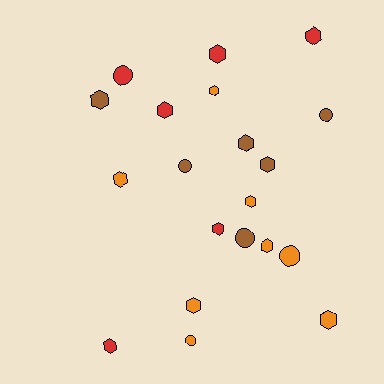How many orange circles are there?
There are 2 orange circles.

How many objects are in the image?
There are 20 objects.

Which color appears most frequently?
Orange, with 8 objects.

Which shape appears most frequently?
Hexagon, with 14 objects.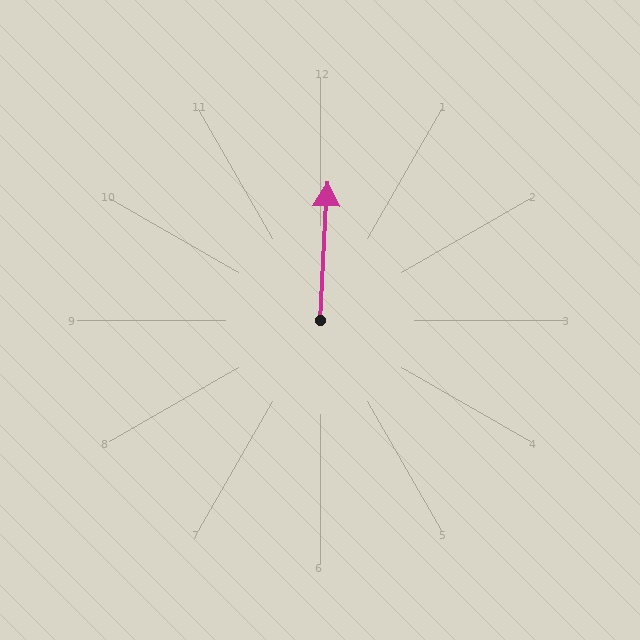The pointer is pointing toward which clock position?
Roughly 12 o'clock.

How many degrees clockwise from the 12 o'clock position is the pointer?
Approximately 3 degrees.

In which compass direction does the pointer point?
North.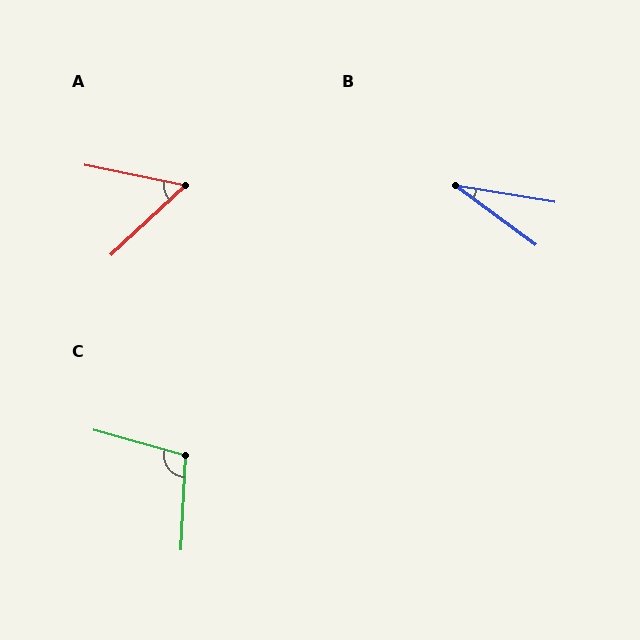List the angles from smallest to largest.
B (27°), A (55°), C (103°).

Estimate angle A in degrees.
Approximately 55 degrees.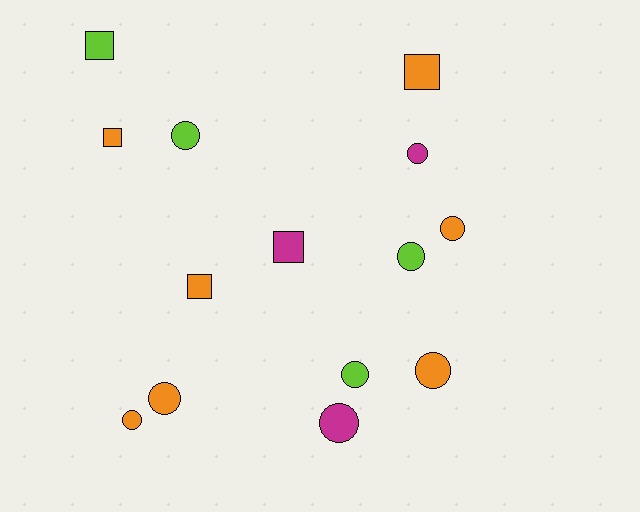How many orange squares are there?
There are 3 orange squares.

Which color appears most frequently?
Orange, with 7 objects.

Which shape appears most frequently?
Circle, with 9 objects.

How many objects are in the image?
There are 14 objects.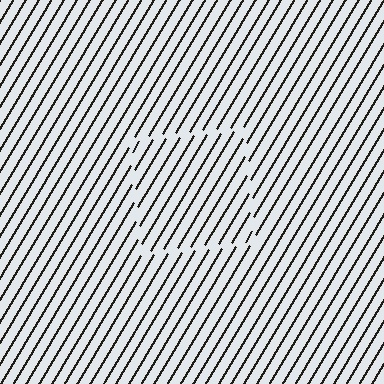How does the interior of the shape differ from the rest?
The interior of the shape contains the same grating, shifted by half a period — the contour is defined by the phase discontinuity where line-ends from the inner and outer gratings abut.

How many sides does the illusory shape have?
4 sides — the line-ends trace a square.